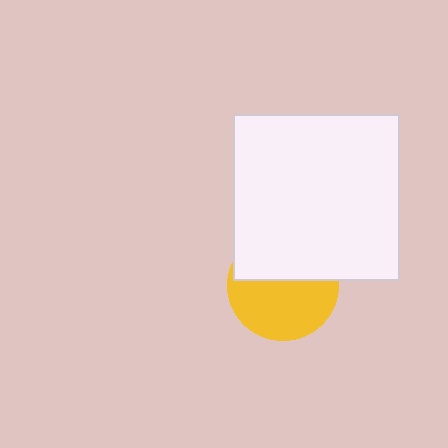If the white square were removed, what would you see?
You would see the complete yellow circle.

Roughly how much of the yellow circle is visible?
About half of it is visible (roughly 55%).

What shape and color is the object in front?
The object in front is a white square.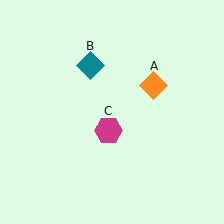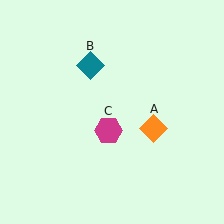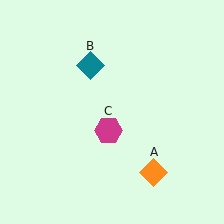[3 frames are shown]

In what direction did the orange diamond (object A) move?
The orange diamond (object A) moved down.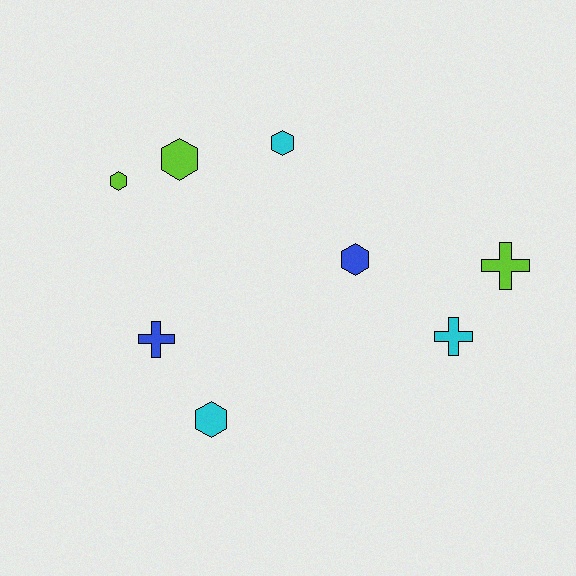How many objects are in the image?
There are 8 objects.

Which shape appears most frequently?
Hexagon, with 5 objects.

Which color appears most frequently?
Lime, with 3 objects.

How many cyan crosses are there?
There is 1 cyan cross.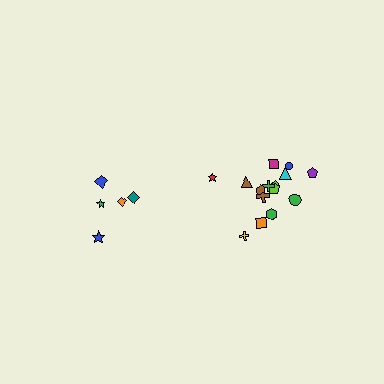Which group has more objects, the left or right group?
The right group.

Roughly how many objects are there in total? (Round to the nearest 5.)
Roughly 20 objects in total.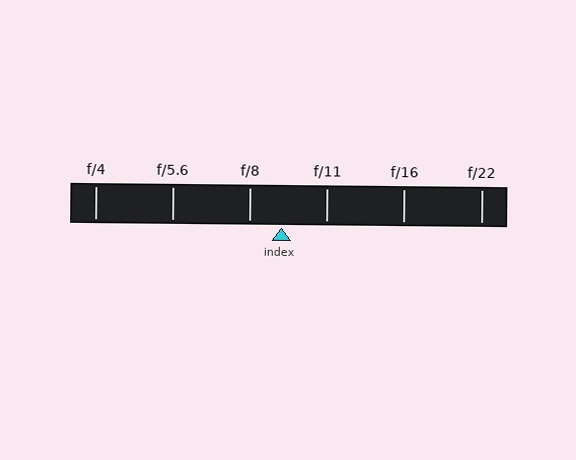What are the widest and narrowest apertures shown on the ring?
The widest aperture shown is f/4 and the narrowest is f/22.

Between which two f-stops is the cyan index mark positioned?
The index mark is between f/8 and f/11.